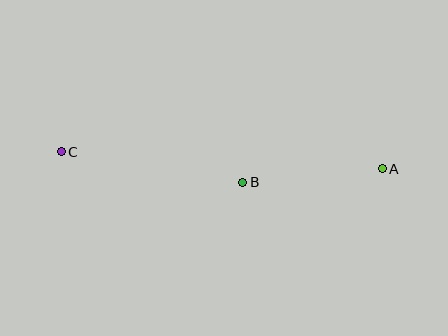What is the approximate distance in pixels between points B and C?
The distance between B and C is approximately 184 pixels.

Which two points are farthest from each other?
Points A and C are farthest from each other.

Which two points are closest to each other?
Points A and B are closest to each other.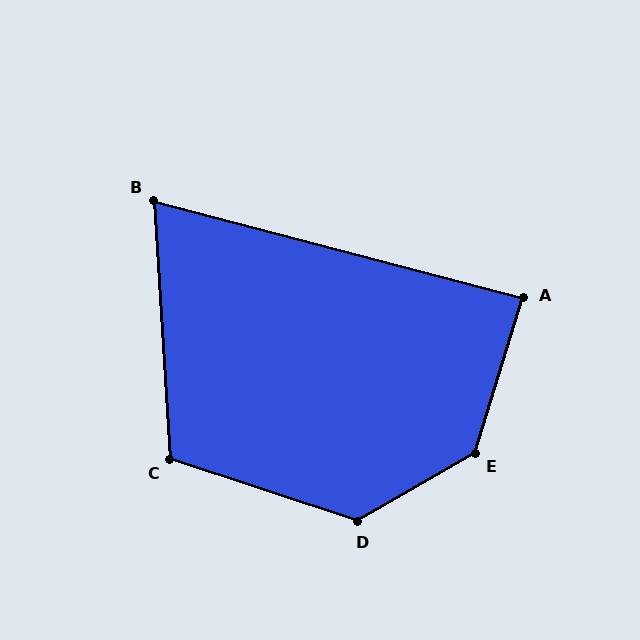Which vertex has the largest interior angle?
E, at approximately 137 degrees.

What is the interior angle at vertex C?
Approximately 112 degrees (obtuse).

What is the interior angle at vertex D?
Approximately 132 degrees (obtuse).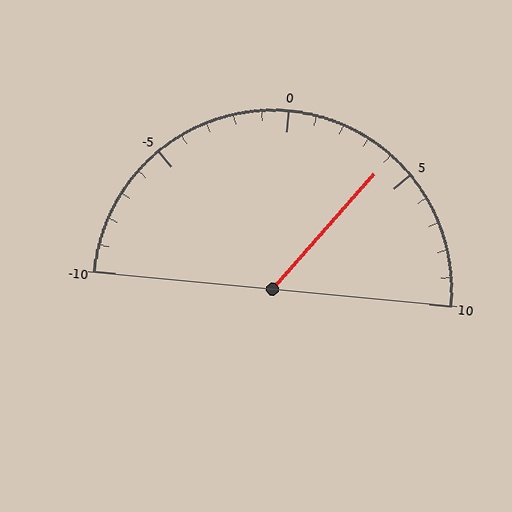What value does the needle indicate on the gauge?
The needle indicates approximately 4.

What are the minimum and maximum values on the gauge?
The gauge ranges from -10 to 10.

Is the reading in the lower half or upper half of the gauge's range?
The reading is in the upper half of the range (-10 to 10).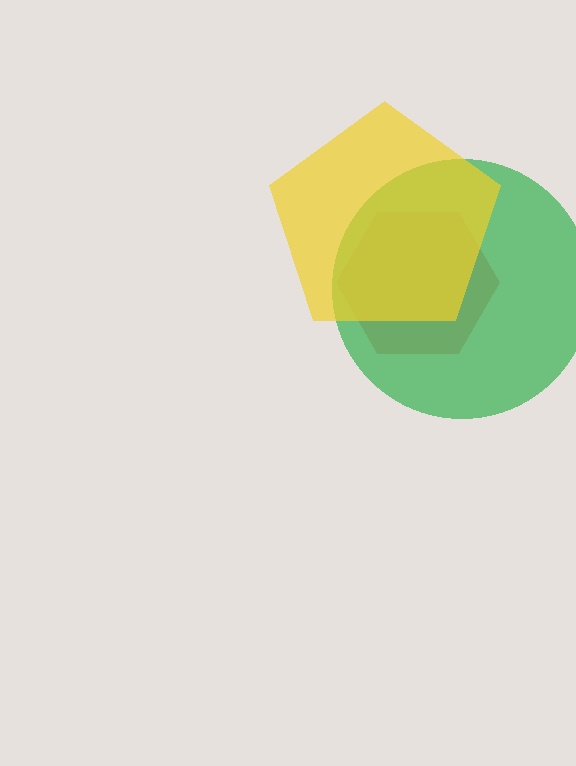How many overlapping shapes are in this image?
There are 3 overlapping shapes in the image.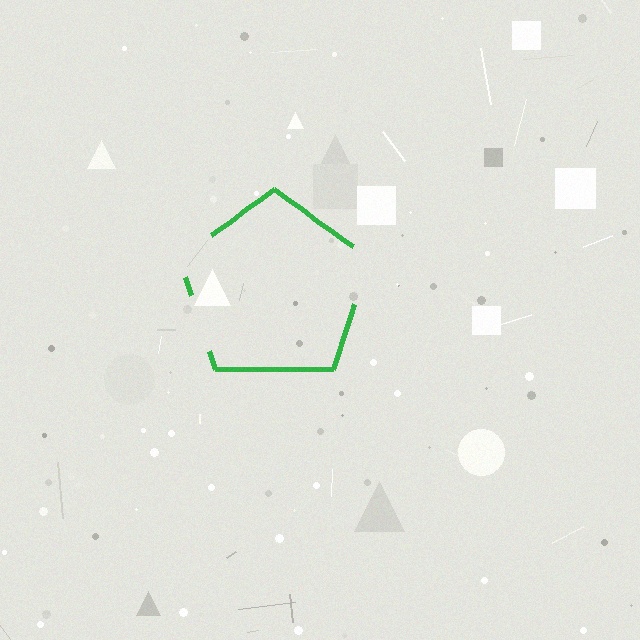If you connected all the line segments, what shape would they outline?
They would outline a pentagon.